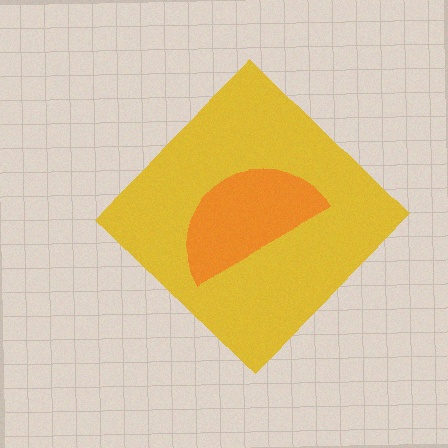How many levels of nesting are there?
2.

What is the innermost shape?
The orange semicircle.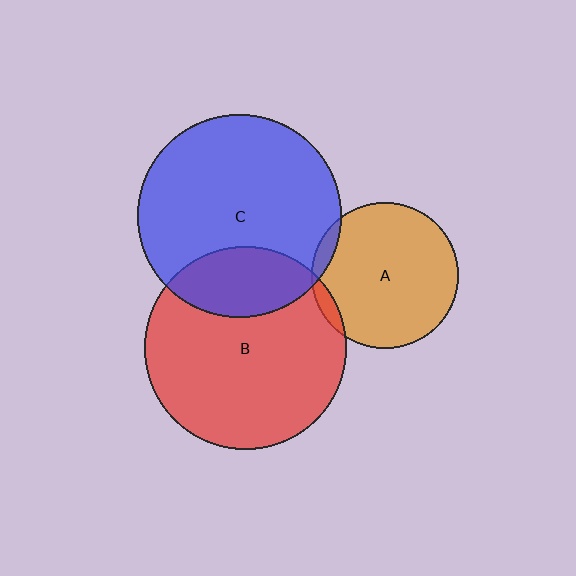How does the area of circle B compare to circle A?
Approximately 1.9 times.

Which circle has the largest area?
Circle C (blue).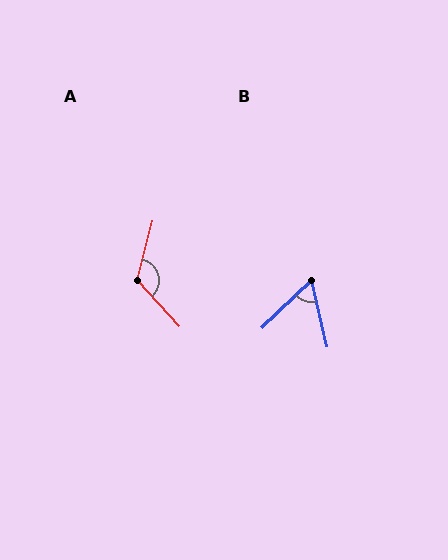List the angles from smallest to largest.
B (60°), A (123°).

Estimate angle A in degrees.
Approximately 123 degrees.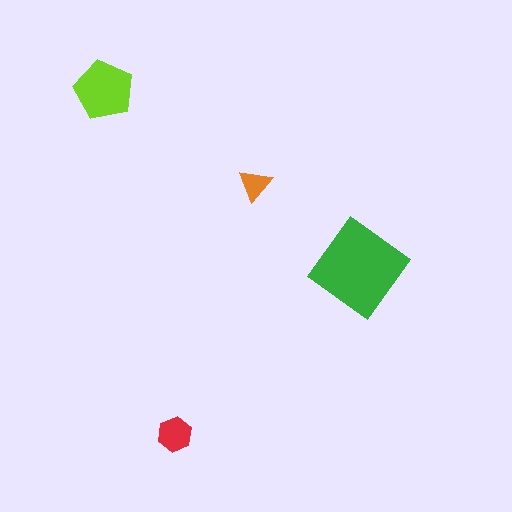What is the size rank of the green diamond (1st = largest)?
1st.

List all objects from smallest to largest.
The orange triangle, the red hexagon, the lime pentagon, the green diamond.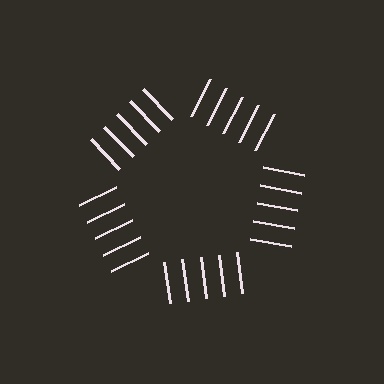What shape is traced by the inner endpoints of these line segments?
An illusory pentagon — the line segments terminate on its edges but no continuous stroke is drawn.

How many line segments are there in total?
25 — 5 along each of the 5 edges.